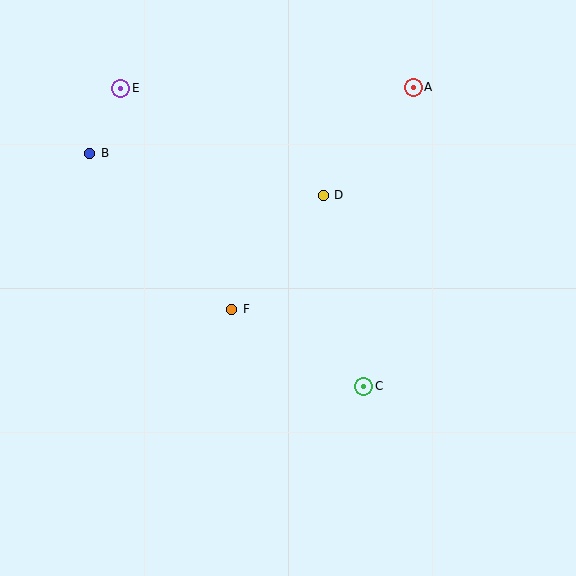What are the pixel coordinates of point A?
Point A is at (413, 87).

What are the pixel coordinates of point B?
Point B is at (90, 153).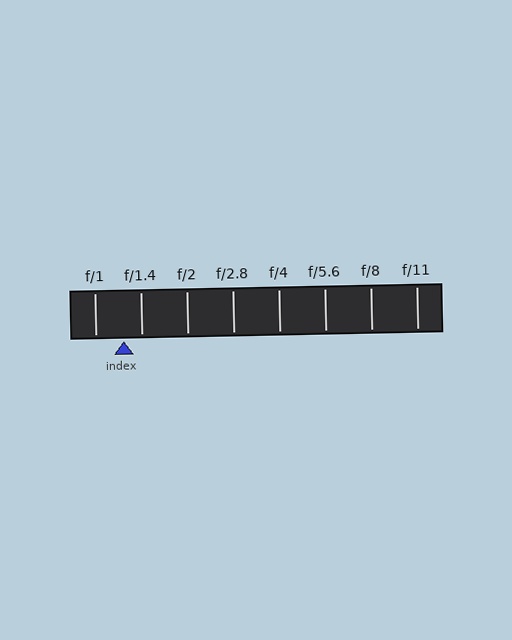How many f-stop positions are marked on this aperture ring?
There are 8 f-stop positions marked.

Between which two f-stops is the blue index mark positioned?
The index mark is between f/1 and f/1.4.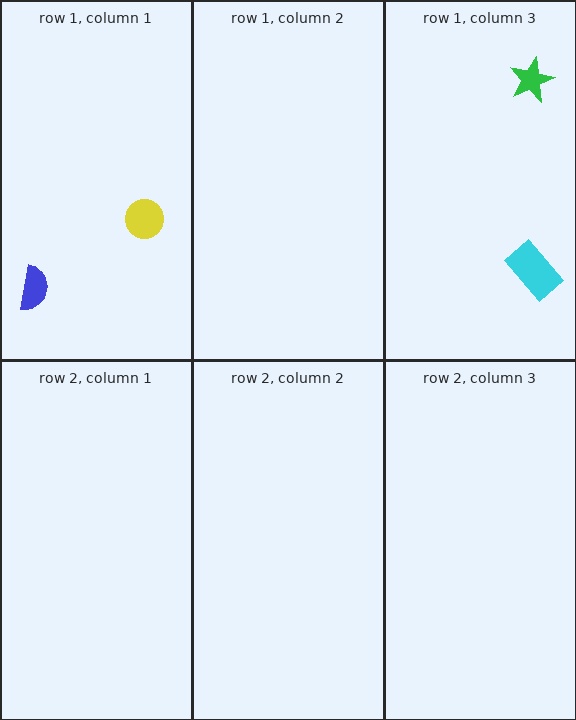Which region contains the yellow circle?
The row 1, column 1 region.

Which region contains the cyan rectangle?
The row 1, column 3 region.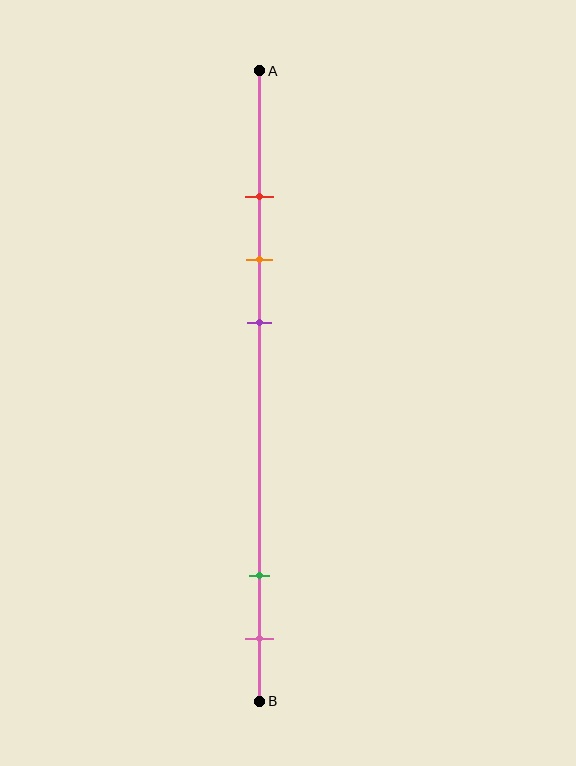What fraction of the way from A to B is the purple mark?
The purple mark is approximately 40% (0.4) of the way from A to B.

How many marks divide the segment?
There are 5 marks dividing the segment.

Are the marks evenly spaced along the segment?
No, the marks are not evenly spaced.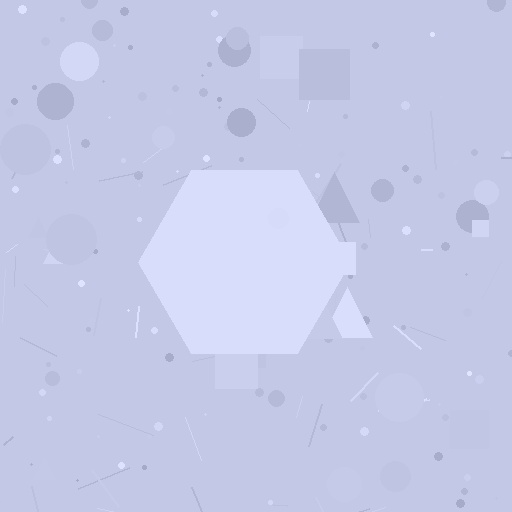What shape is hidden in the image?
A hexagon is hidden in the image.